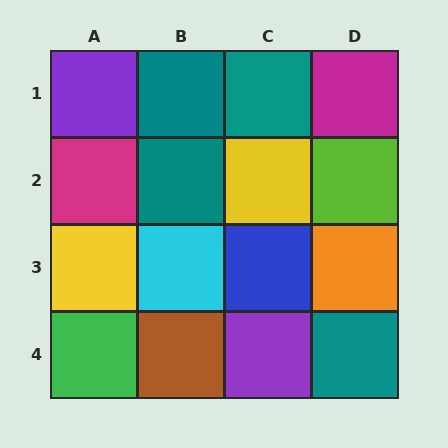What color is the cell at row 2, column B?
Teal.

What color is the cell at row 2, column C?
Yellow.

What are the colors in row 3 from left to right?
Yellow, cyan, blue, orange.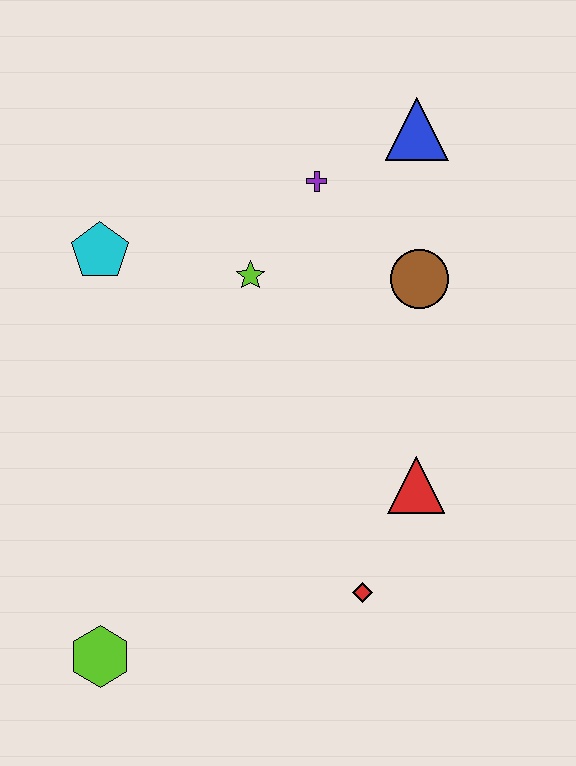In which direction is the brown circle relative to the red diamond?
The brown circle is above the red diamond.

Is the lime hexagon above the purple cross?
No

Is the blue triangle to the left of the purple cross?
No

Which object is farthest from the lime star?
The lime hexagon is farthest from the lime star.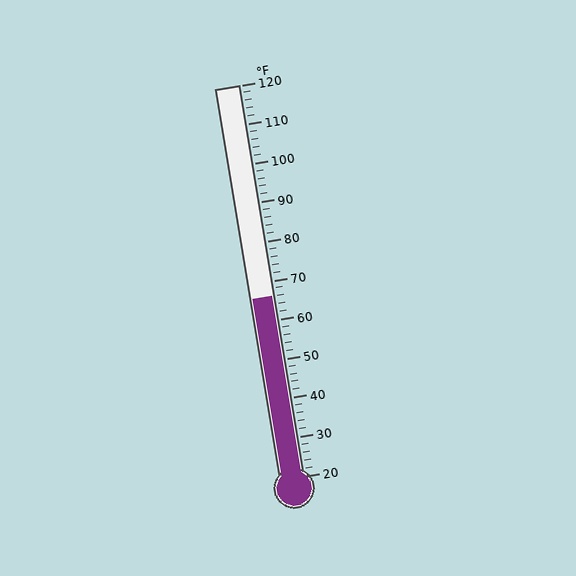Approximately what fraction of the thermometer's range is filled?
The thermometer is filled to approximately 45% of its range.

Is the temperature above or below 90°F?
The temperature is below 90°F.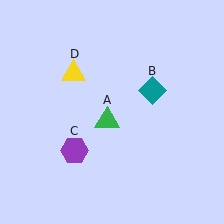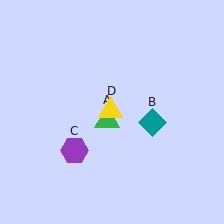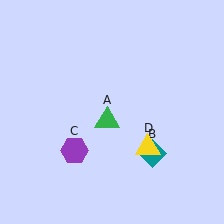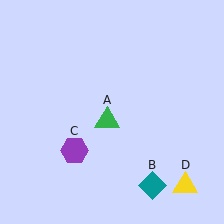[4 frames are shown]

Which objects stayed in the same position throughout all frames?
Green triangle (object A) and purple hexagon (object C) remained stationary.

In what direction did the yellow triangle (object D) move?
The yellow triangle (object D) moved down and to the right.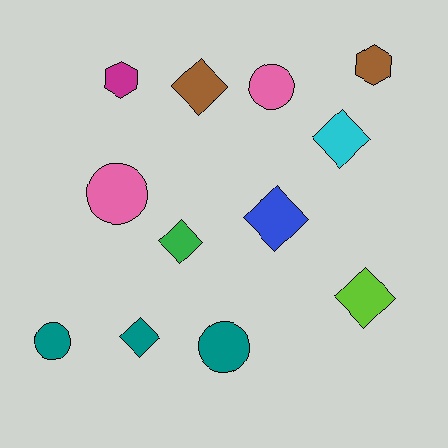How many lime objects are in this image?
There is 1 lime object.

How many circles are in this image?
There are 4 circles.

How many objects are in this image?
There are 12 objects.